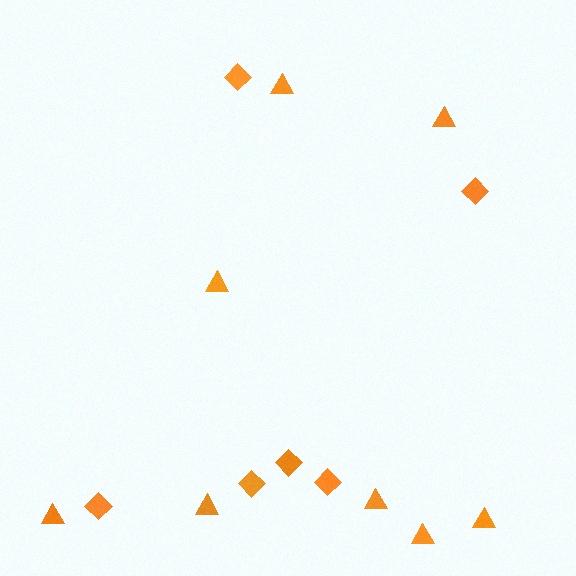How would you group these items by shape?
There are 2 groups: one group of triangles (8) and one group of diamonds (6).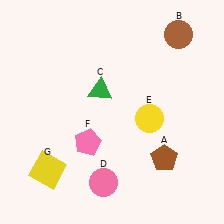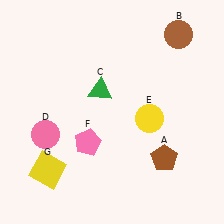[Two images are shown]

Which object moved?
The pink circle (D) moved left.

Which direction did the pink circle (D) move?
The pink circle (D) moved left.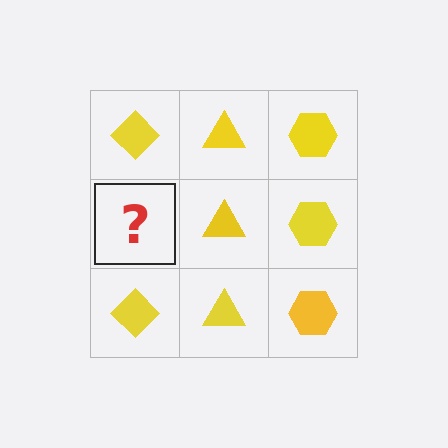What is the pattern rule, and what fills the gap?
The rule is that each column has a consistent shape. The gap should be filled with a yellow diamond.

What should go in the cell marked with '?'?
The missing cell should contain a yellow diamond.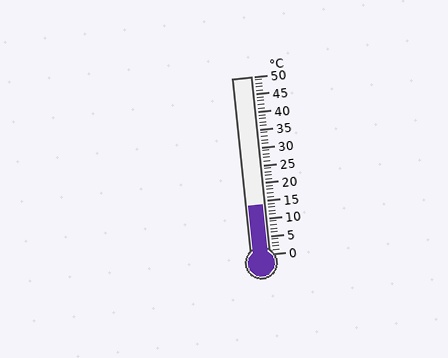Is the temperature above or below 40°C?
The temperature is below 40°C.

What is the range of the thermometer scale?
The thermometer scale ranges from 0°C to 50°C.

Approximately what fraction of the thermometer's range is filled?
The thermometer is filled to approximately 30% of its range.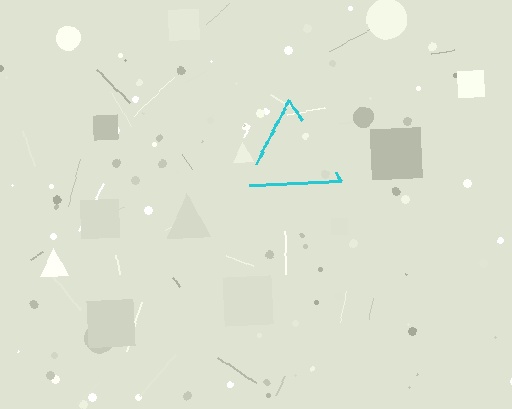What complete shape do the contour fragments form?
The contour fragments form a triangle.